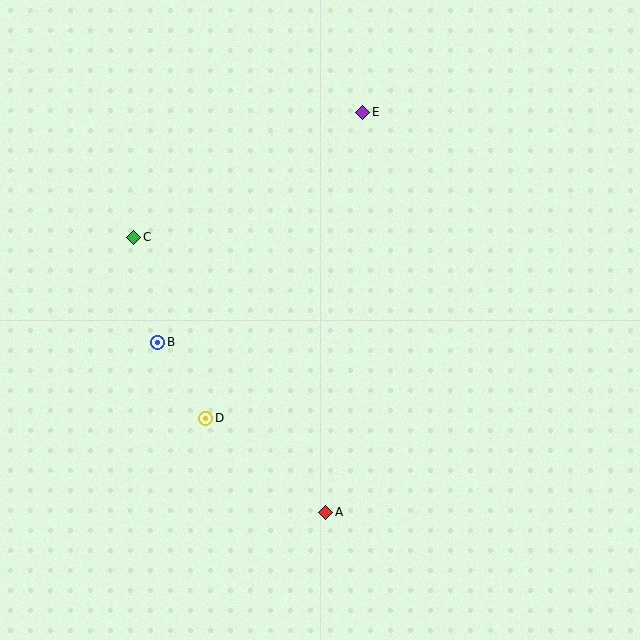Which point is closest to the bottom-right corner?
Point A is closest to the bottom-right corner.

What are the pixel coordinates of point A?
Point A is at (326, 512).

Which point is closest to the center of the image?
Point D at (206, 418) is closest to the center.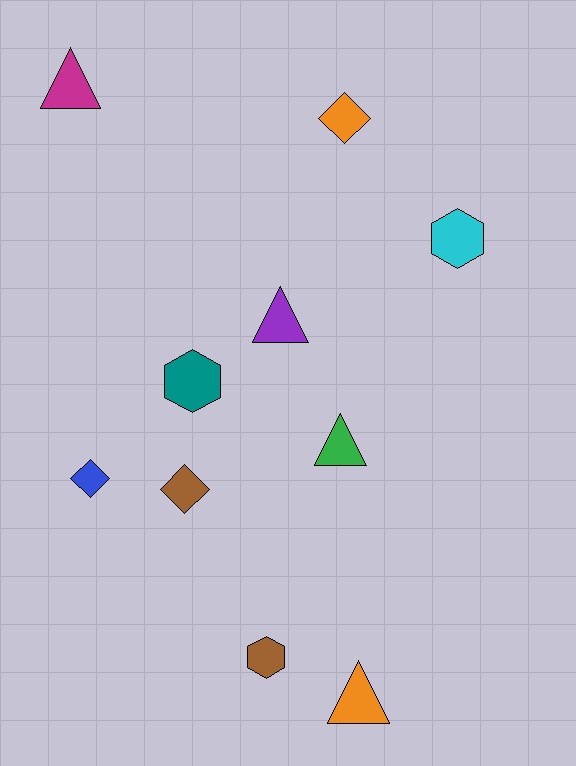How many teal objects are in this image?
There is 1 teal object.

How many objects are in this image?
There are 10 objects.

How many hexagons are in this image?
There are 3 hexagons.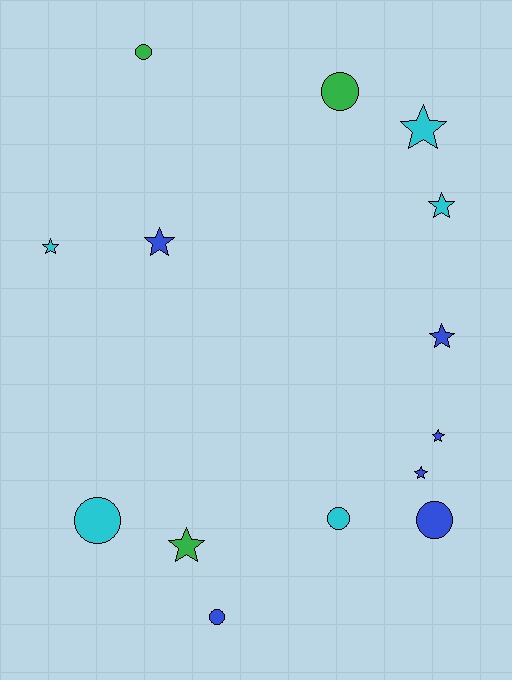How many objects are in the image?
There are 14 objects.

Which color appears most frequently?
Blue, with 6 objects.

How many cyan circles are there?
There are 2 cyan circles.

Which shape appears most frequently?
Star, with 8 objects.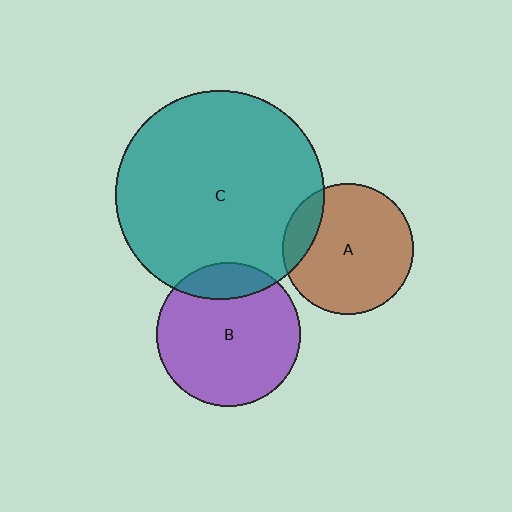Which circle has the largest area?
Circle C (teal).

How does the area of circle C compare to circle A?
Approximately 2.6 times.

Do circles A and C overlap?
Yes.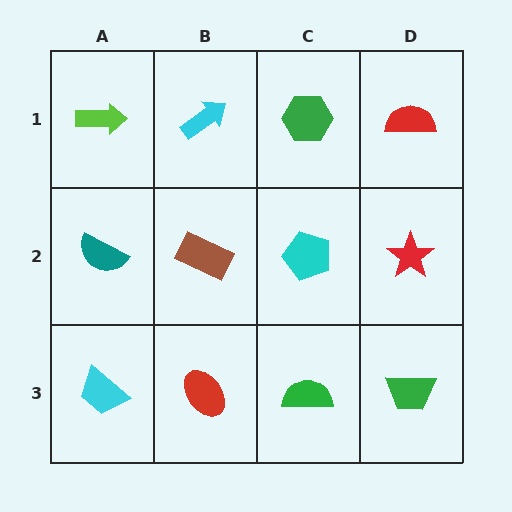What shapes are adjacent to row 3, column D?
A red star (row 2, column D), a green semicircle (row 3, column C).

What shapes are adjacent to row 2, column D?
A red semicircle (row 1, column D), a green trapezoid (row 3, column D), a cyan pentagon (row 2, column C).